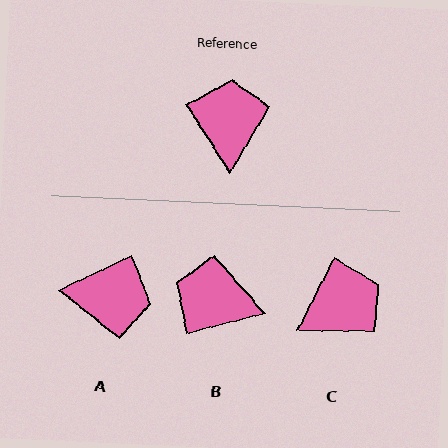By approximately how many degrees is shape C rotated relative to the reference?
Approximately 60 degrees clockwise.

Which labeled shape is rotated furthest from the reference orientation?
A, about 98 degrees away.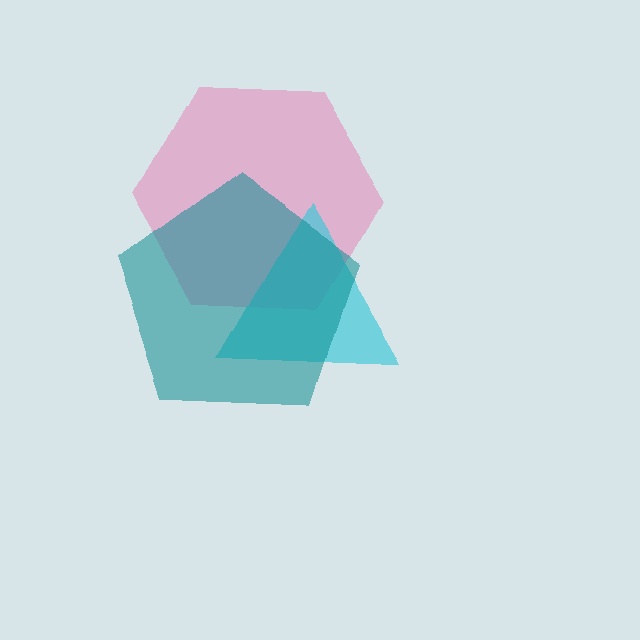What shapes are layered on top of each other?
The layered shapes are: a pink hexagon, a cyan triangle, a teal pentagon.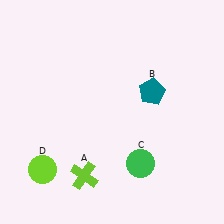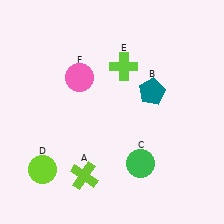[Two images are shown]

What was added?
A lime cross (E), a pink circle (F) were added in Image 2.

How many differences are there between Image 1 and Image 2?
There are 2 differences between the two images.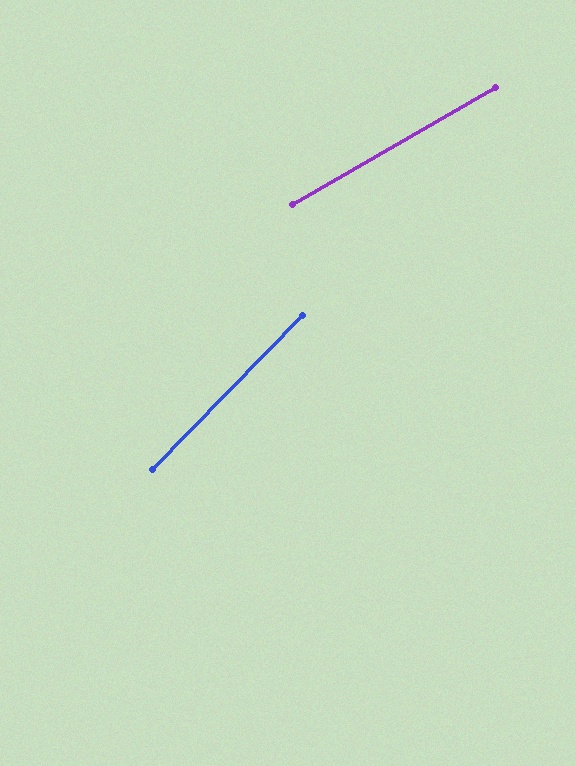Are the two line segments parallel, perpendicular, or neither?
Neither parallel nor perpendicular — they differ by about 16°.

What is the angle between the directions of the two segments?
Approximately 16 degrees.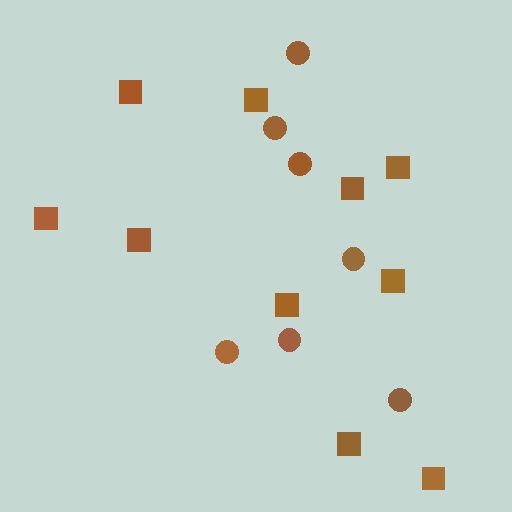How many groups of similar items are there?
There are 2 groups: one group of circles (7) and one group of squares (10).